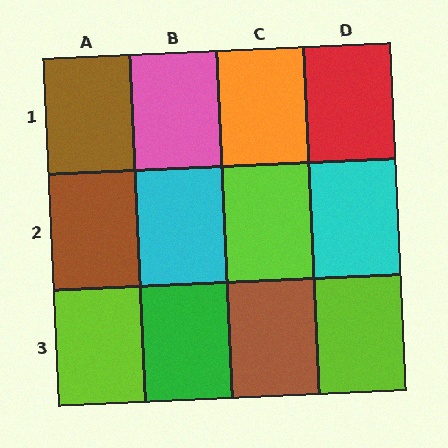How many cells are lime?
3 cells are lime.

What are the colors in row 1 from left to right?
Brown, pink, orange, red.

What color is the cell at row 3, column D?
Lime.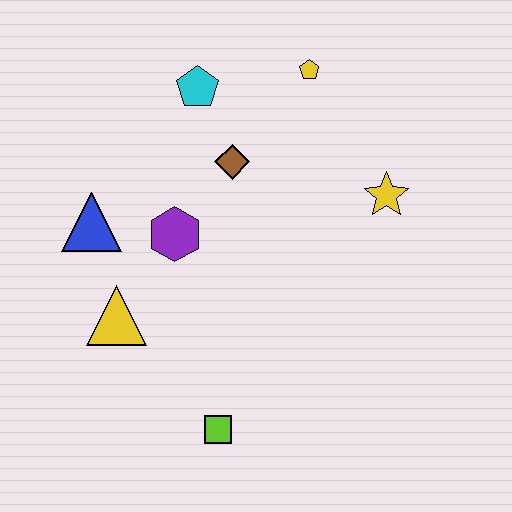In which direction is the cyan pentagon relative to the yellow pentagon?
The cyan pentagon is to the left of the yellow pentagon.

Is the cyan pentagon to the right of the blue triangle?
Yes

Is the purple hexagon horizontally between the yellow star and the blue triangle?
Yes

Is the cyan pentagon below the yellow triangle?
No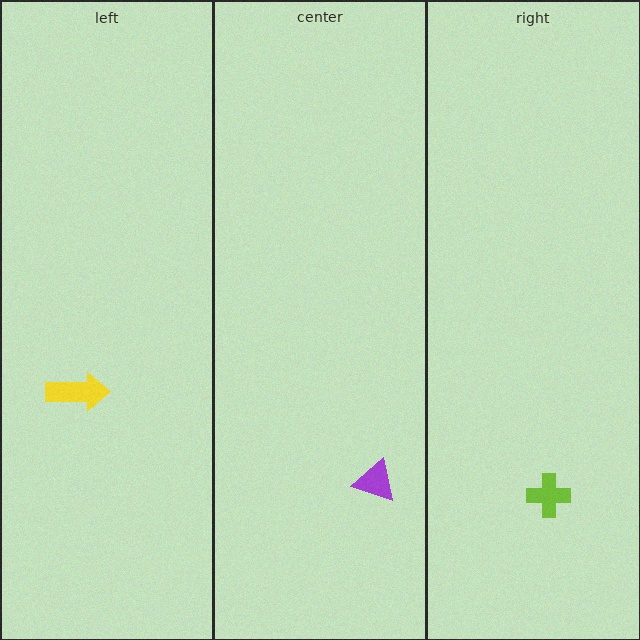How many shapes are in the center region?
1.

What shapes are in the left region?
The yellow arrow.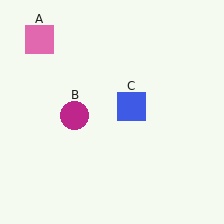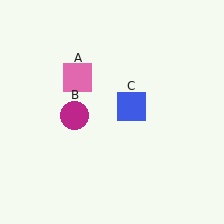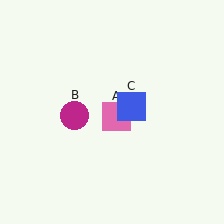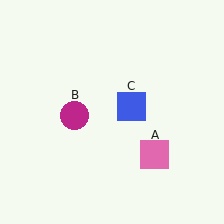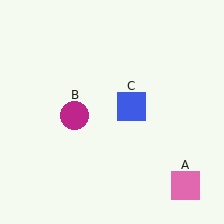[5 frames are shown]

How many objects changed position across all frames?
1 object changed position: pink square (object A).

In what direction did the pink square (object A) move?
The pink square (object A) moved down and to the right.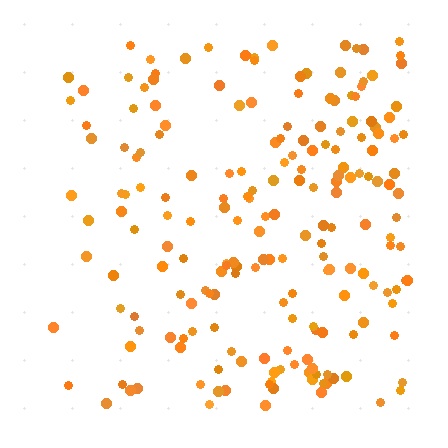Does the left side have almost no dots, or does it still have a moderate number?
Still a moderate number, just noticeably fewer than the right.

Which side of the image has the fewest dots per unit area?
The left.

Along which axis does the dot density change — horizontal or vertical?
Horizontal.